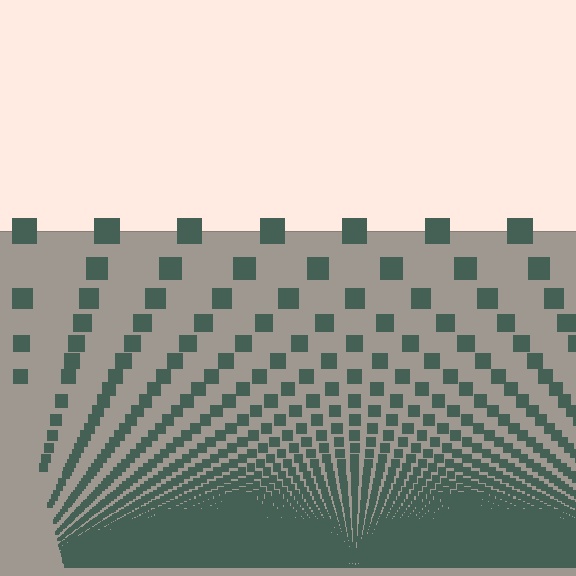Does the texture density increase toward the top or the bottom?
Density increases toward the bottom.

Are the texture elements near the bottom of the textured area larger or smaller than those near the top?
Smaller. The gradient is inverted — elements near the bottom are smaller and denser.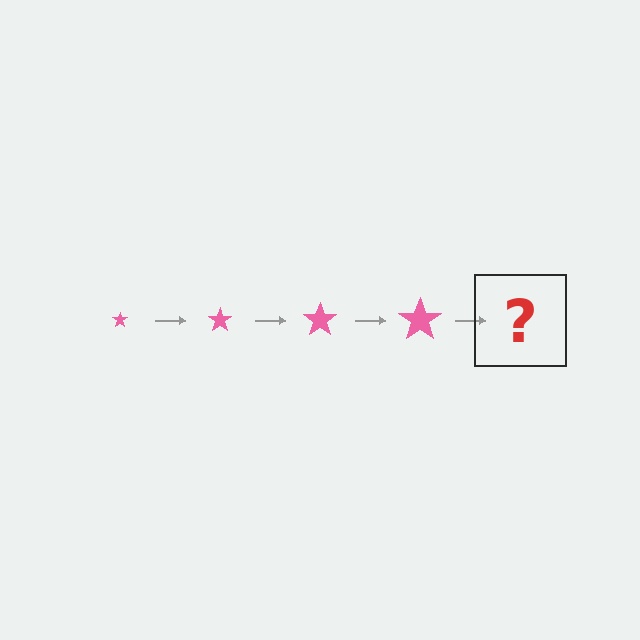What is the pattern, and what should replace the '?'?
The pattern is that the star gets progressively larger each step. The '?' should be a pink star, larger than the previous one.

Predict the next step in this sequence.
The next step is a pink star, larger than the previous one.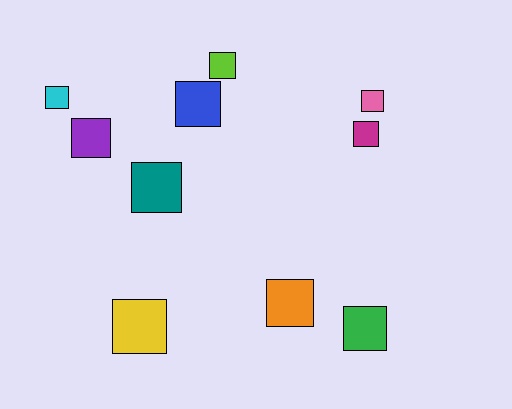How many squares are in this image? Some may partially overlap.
There are 10 squares.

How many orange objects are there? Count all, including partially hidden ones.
There is 1 orange object.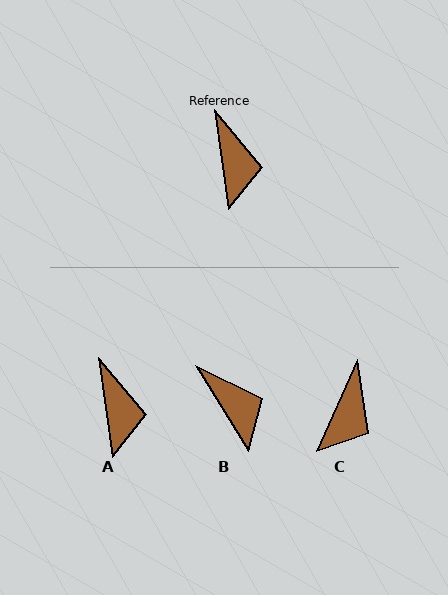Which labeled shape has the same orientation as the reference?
A.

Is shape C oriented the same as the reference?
No, it is off by about 32 degrees.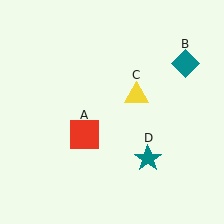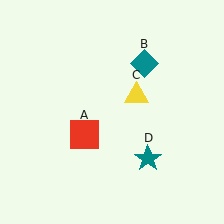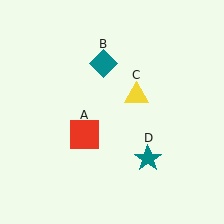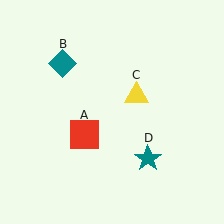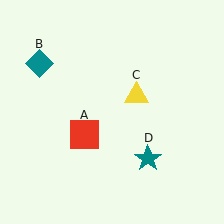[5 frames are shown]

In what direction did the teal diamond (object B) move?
The teal diamond (object B) moved left.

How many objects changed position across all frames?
1 object changed position: teal diamond (object B).